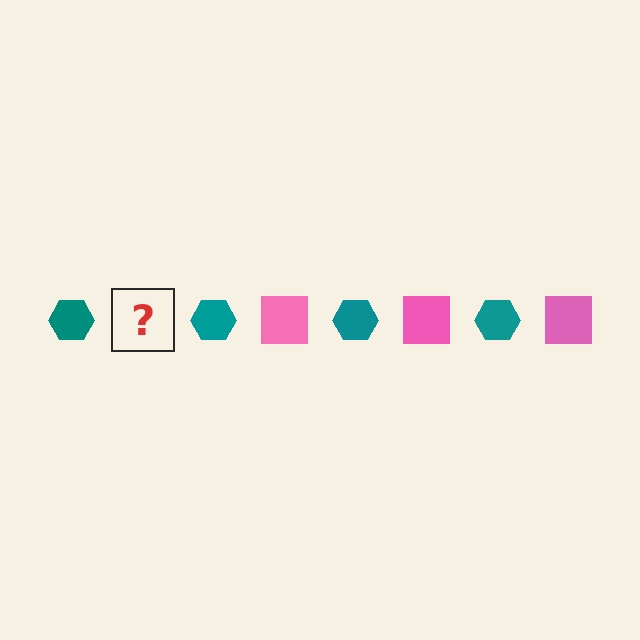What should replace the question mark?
The question mark should be replaced with a pink square.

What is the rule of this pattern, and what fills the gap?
The rule is that the pattern alternates between teal hexagon and pink square. The gap should be filled with a pink square.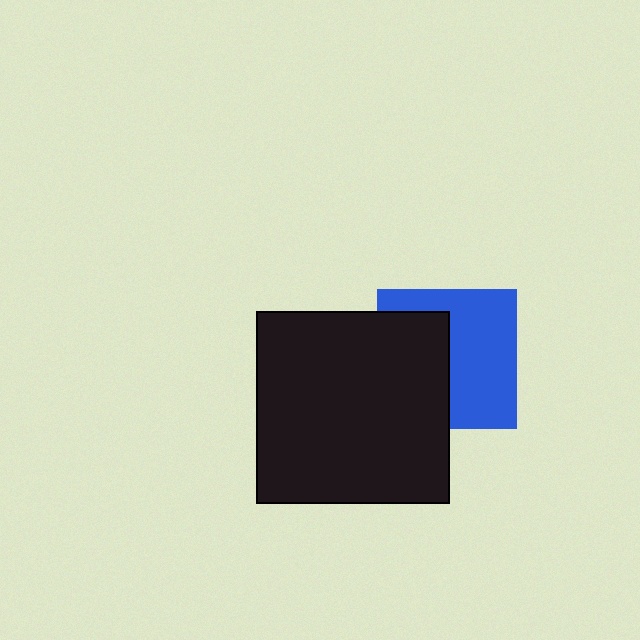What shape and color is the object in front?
The object in front is a black square.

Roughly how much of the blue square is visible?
About half of it is visible (roughly 57%).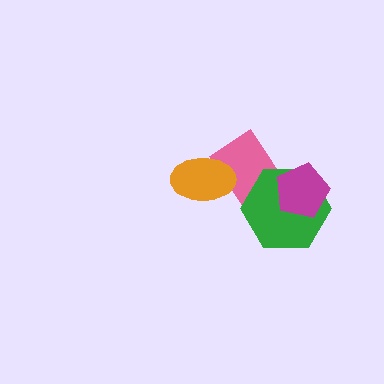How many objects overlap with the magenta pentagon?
2 objects overlap with the magenta pentagon.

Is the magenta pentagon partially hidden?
No, no other shape covers it.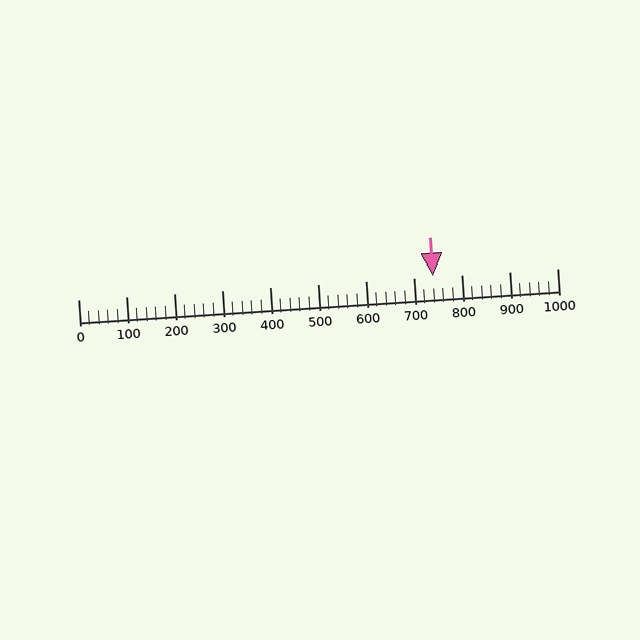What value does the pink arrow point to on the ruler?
The pink arrow points to approximately 740.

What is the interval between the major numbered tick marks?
The major tick marks are spaced 100 units apart.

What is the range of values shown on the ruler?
The ruler shows values from 0 to 1000.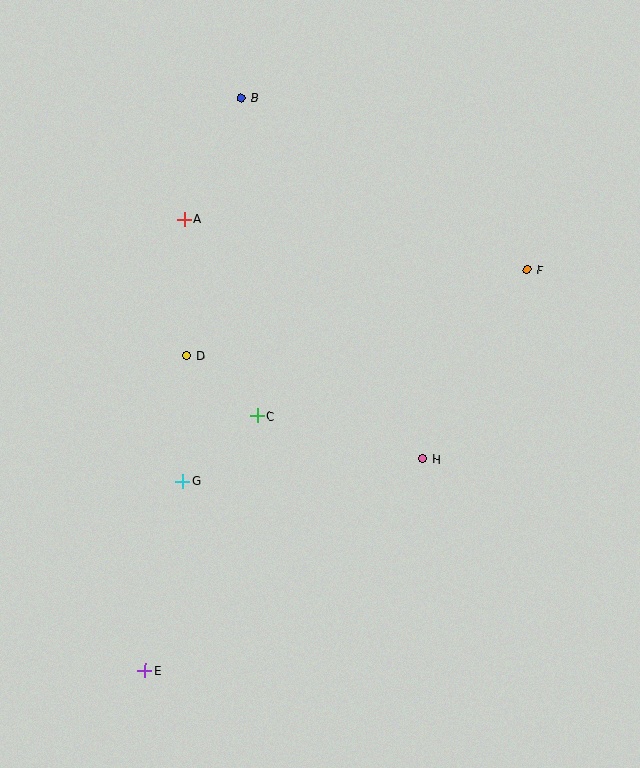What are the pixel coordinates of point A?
Point A is at (184, 219).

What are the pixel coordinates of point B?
Point B is at (241, 98).